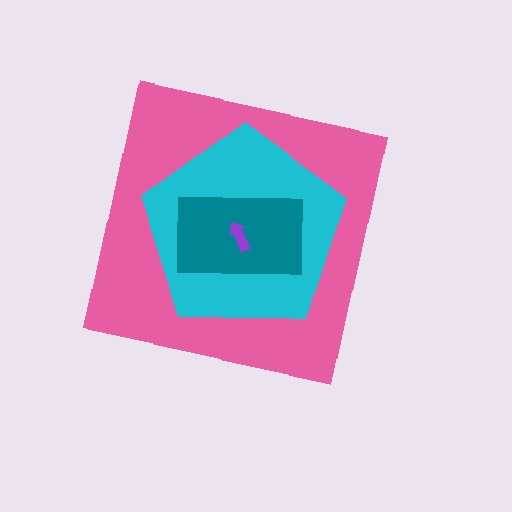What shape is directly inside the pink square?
The cyan pentagon.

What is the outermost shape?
The pink square.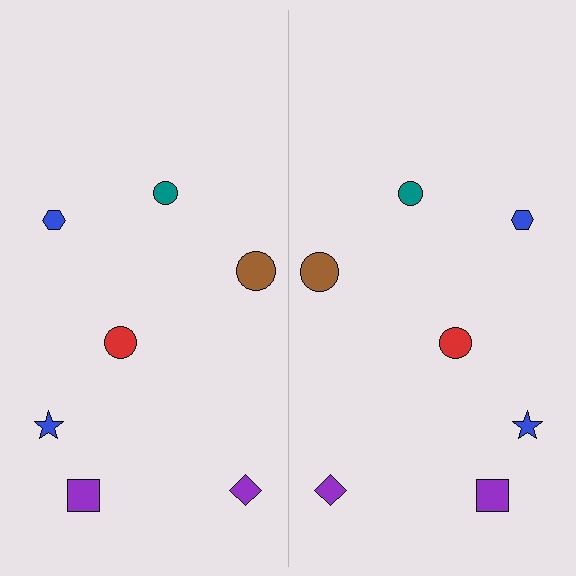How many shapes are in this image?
There are 14 shapes in this image.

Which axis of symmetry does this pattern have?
The pattern has a vertical axis of symmetry running through the center of the image.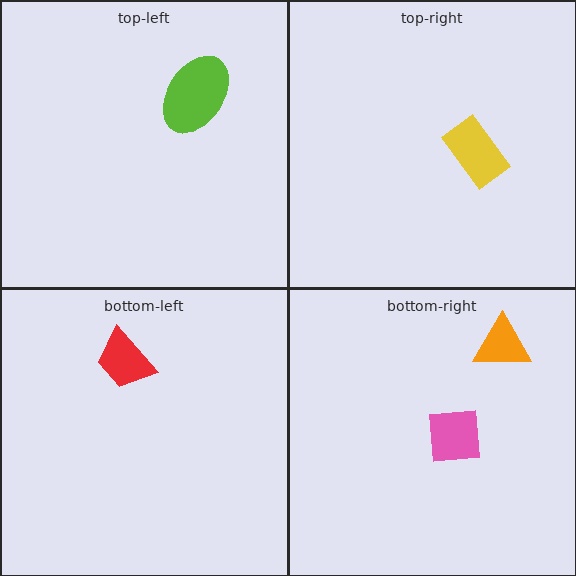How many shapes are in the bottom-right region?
2.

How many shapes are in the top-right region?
1.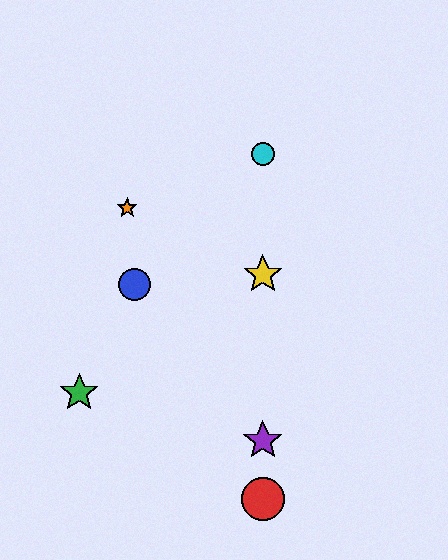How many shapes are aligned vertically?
4 shapes (the red circle, the yellow star, the purple star, the cyan circle) are aligned vertically.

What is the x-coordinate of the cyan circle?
The cyan circle is at x≈263.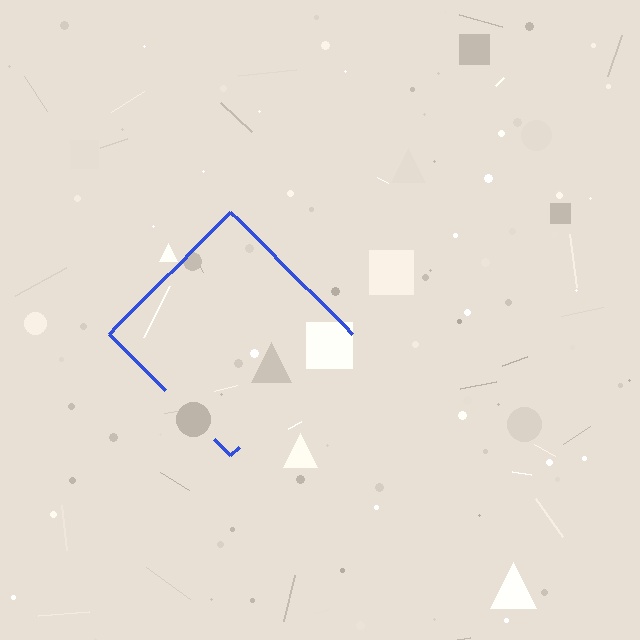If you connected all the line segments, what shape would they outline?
They would outline a diamond.